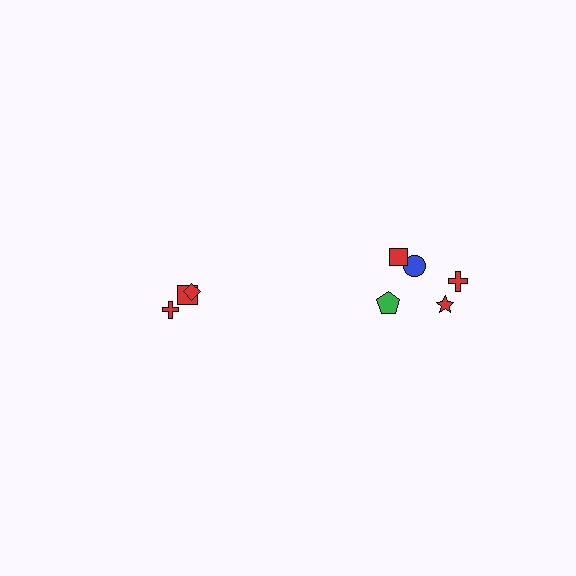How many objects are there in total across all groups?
There are 8 objects.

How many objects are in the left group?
There are 3 objects.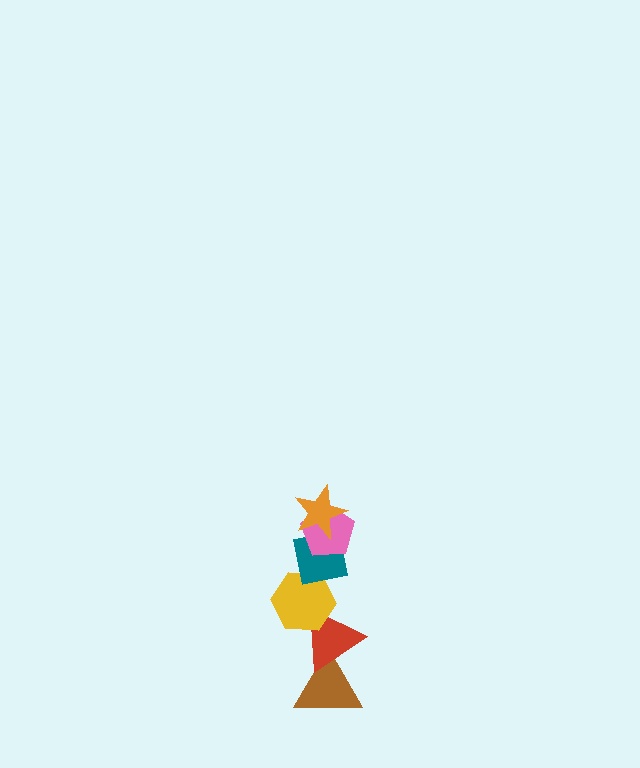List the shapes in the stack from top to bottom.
From top to bottom: the orange star, the pink pentagon, the teal square, the yellow hexagon, the red triangle, the brown triangle.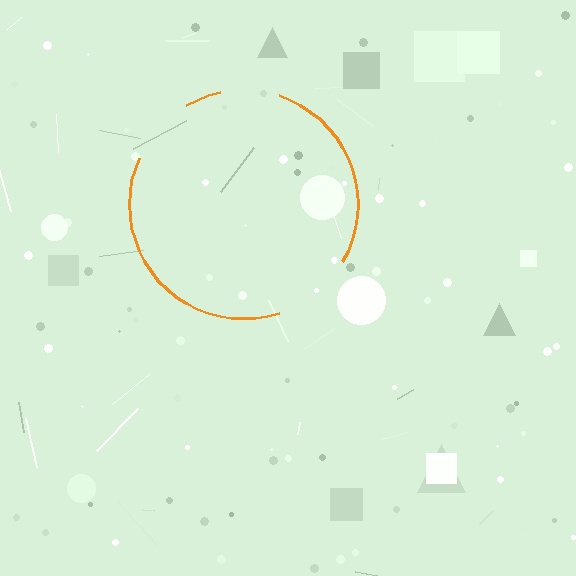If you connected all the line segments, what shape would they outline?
They would outline a circle.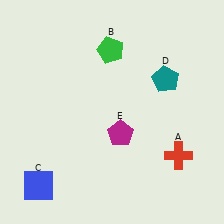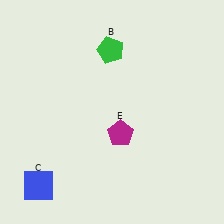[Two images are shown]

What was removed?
The teal pentagon (D), the red cross (A) were removed in Image 2.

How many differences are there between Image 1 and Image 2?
There are 2 differences between the two images.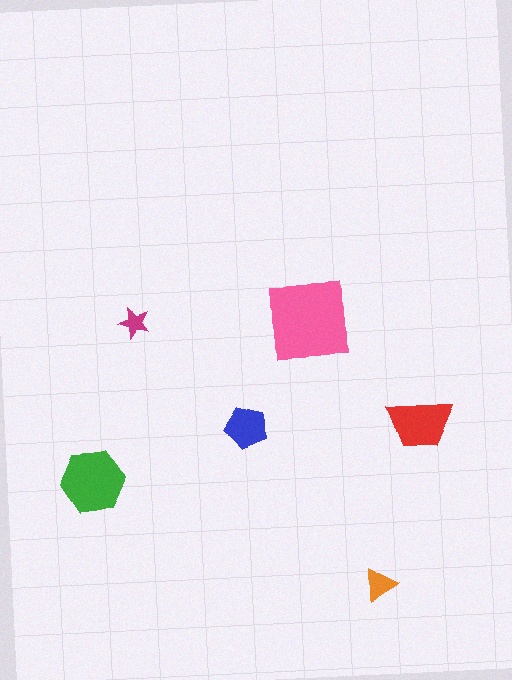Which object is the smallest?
The magenta star.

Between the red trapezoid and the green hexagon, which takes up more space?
The green hexagon.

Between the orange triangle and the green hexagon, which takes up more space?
The green hexagon.